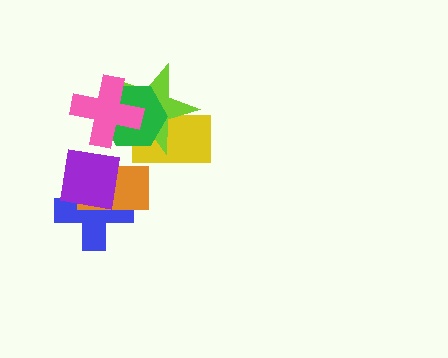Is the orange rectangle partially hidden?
Yes, it is partially covered by another shape.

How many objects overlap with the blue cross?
2 objects overlap with the blue cross.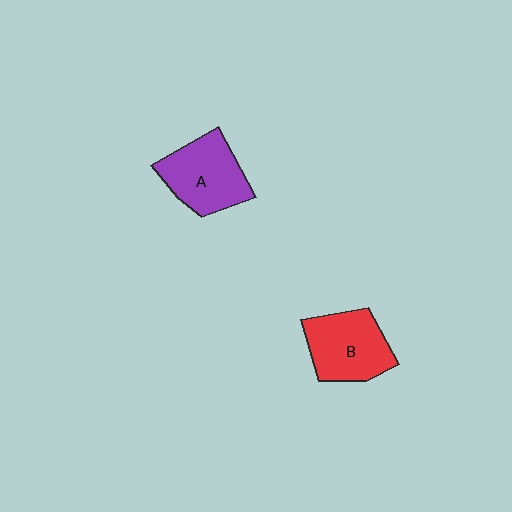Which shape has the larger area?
Shape A (purple).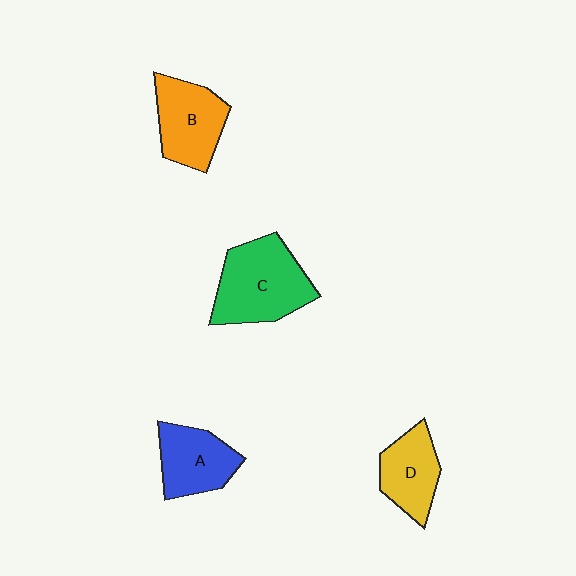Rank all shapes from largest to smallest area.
From largest to smallest: C (green), B (orange), A (blue), D (yellow).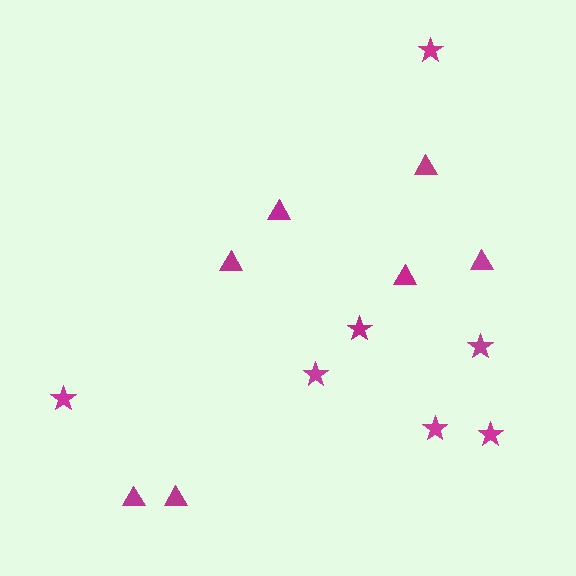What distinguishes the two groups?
There are 2 groups: one group of stars (7) and one group of triangles (7).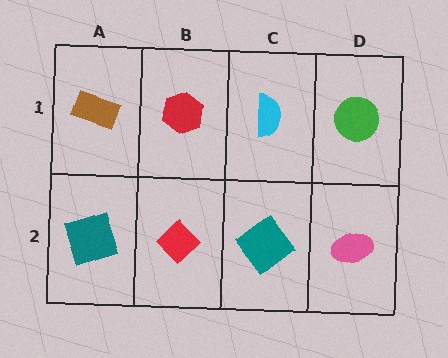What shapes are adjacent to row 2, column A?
A brown rectangle (row 1, column A), a red diamond (row 2, column B).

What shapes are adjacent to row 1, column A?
A teal square (row 2, column A), a red hexagon (row 1, column B).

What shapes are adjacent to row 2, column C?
A cyan semicircle (row 1, column C), a red diamond (row 2, column B), a pink ellipse (row 2, column D).